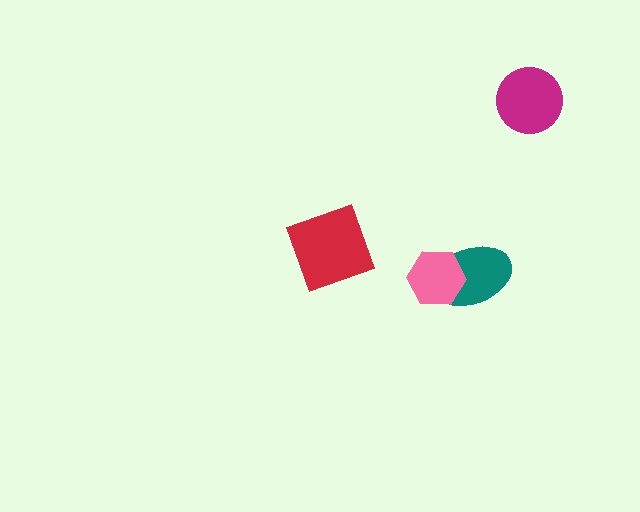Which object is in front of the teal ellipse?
The pink hexagon is in front of the teal ellipse.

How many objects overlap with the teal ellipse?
1 object overlaps with the teal ellipse.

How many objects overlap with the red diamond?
0 objects overlap with the red diamond.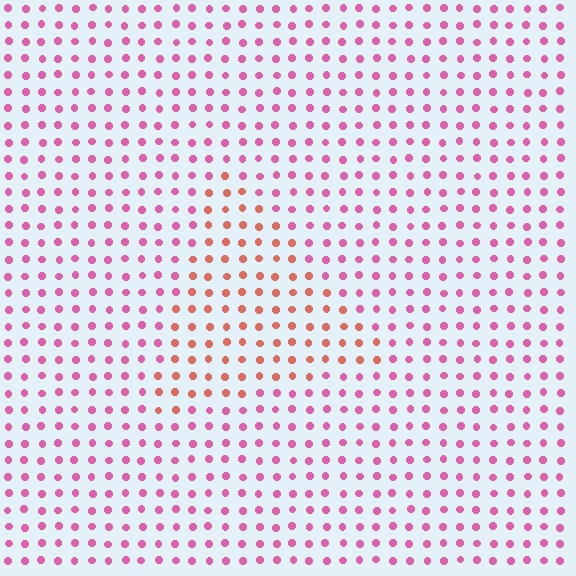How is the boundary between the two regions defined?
The boundary is defined purely by a slight shift in hue (about 42 degrees). Spacing, size, and orientation are identical on both sides.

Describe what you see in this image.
The image is filled with small pink elements in a uniform arrangement. A triangle-shaped region is visible where the elements are tinted to a slightly different hue, forming a subtle color boundary.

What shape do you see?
I see a triangle.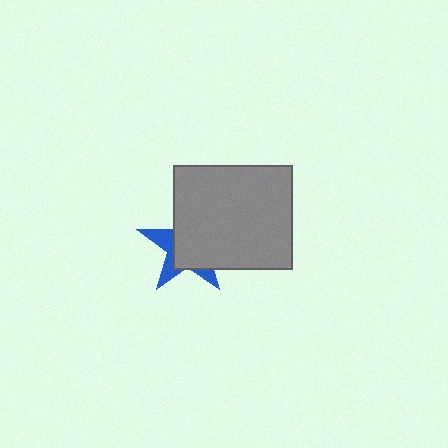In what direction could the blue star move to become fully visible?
The blue star could move toward the lower-left. That would shift it out from behind the gray rectangle entirely.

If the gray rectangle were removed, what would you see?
You would see the complete blue star.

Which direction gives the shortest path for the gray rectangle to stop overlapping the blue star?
Moving toward the upper-right gives the shortest separation.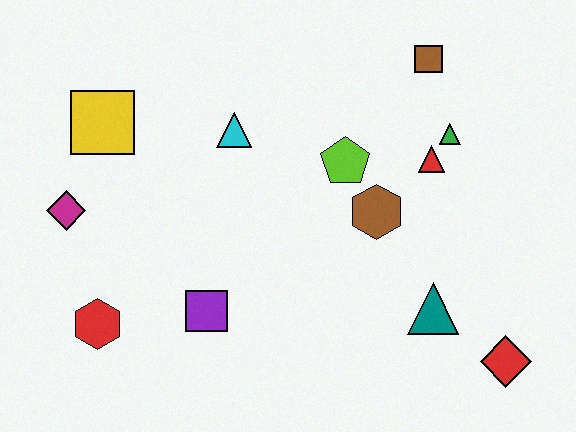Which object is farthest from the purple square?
The brown square is farthest from the purple square.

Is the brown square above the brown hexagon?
Yes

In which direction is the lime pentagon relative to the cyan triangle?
The lime pentagon is to the right of the cyan triangle.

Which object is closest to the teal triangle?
The red diamond is closest to the teal triangle.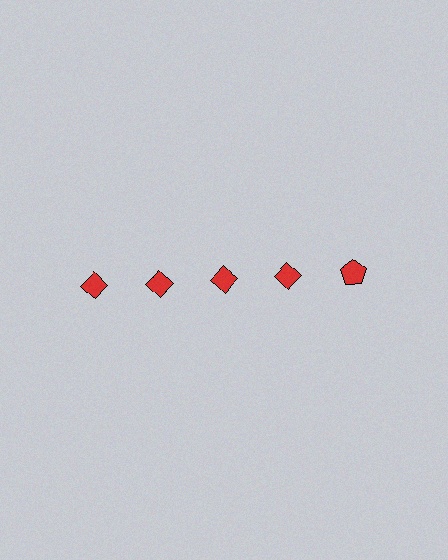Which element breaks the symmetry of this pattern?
The red pentagon in the top row, rightmost column breaks the symmetry. All other shapes are red diamonds.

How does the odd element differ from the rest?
It has a different shape: pentagon instead of diamond.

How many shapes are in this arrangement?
There are 5 shapes arranged in a grid pattern.